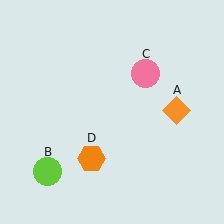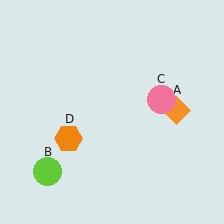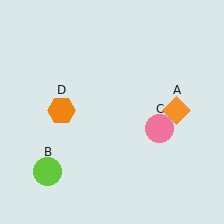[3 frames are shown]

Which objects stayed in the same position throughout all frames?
Orange diamond (object A) and lime circle (object B) remained stationary.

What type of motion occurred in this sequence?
The pink circle (object C), orange hexagon (object D) rotated clockwise around the center of the scene.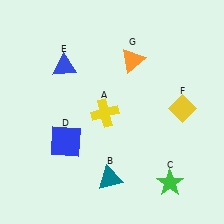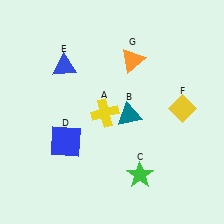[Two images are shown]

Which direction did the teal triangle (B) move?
The teal triangle (B) moved up.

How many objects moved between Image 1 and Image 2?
2 objects moved between the two images.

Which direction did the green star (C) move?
The green star (C) moved left.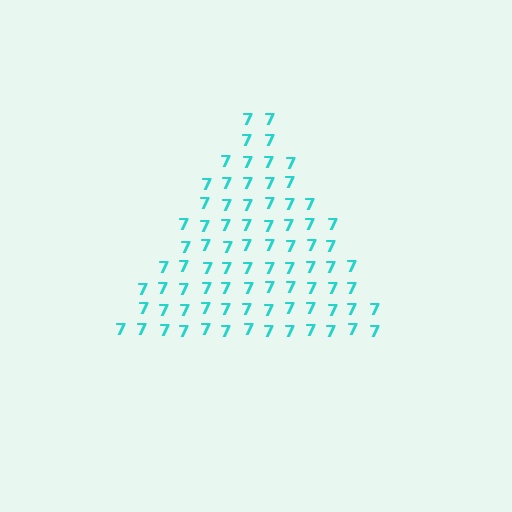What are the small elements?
The small elements are digit 7's.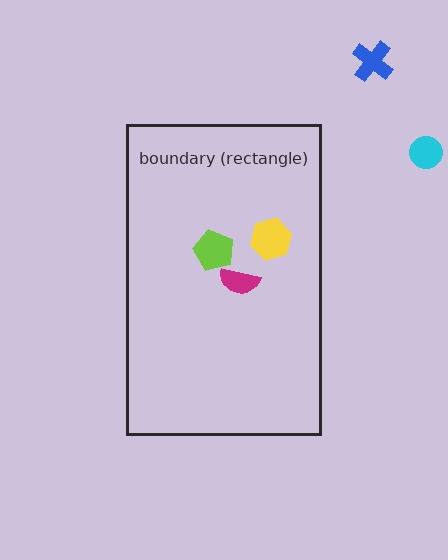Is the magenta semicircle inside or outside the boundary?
Inside.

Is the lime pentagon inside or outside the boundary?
Inside.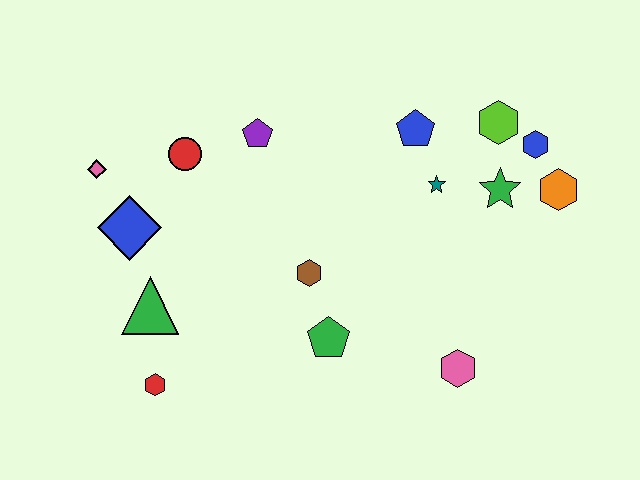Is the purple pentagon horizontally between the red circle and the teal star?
Yes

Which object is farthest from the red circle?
The orange hexagon is farthest from the red circle.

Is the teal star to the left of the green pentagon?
No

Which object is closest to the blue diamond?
The pink diamond is closest to the blue diamond.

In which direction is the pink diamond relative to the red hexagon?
The pink diamond is above the red hexagon.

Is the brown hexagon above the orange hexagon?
No